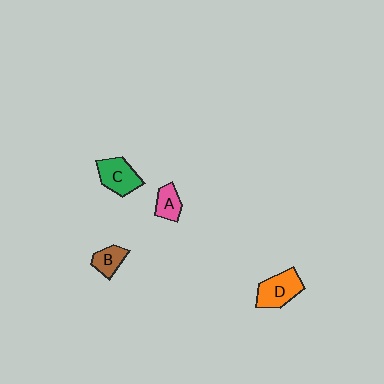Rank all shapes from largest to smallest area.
From largest to smallest: D (orange), C (green), B (brown), A (pink).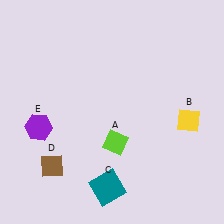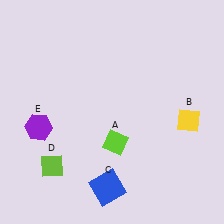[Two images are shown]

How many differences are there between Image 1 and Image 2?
There are 2 differences between the two images.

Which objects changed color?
C changed from teal to blue. D changed from brown to lime.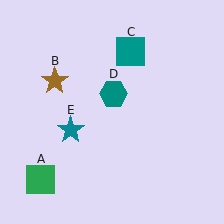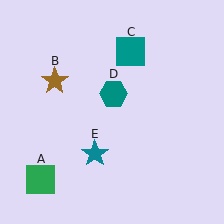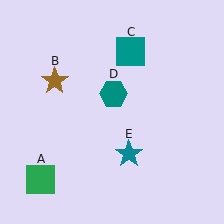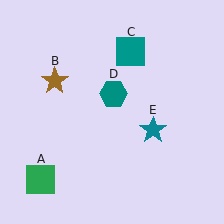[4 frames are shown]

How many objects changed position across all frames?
1 object changed position: teal star (object E).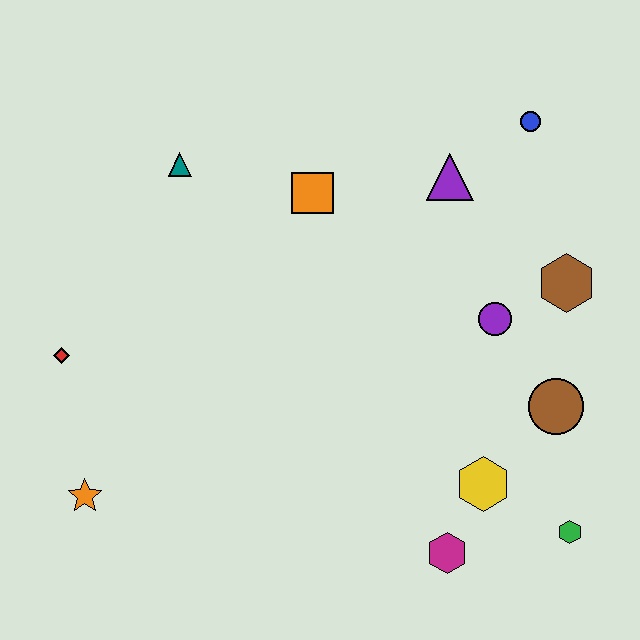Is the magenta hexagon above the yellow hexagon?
No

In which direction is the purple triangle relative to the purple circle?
The purple triangle is above the purple circle.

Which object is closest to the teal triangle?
The orange square is closest to the teal triangle.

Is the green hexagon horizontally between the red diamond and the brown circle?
No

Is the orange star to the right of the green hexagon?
No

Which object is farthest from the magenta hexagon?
The teal triangle is farthest from the magenta hexagon.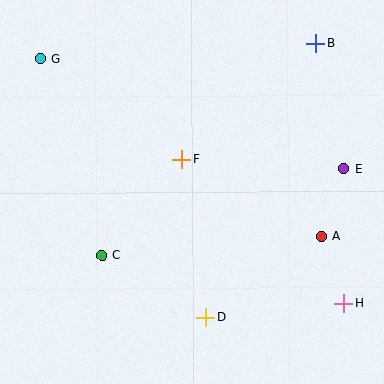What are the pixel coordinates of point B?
Point B is at (316, 43).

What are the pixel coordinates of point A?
Point A is at (322, 236).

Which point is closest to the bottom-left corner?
Point C is closest to the bottom-left corner.